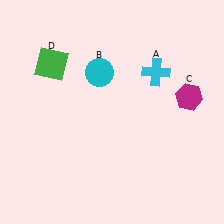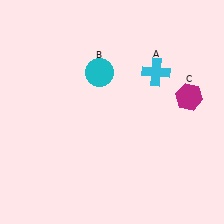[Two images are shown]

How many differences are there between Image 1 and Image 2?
There is 1 difference between the two images.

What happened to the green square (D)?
The green square (D) was removed in Image 2. It was in the top-left area of Image 1.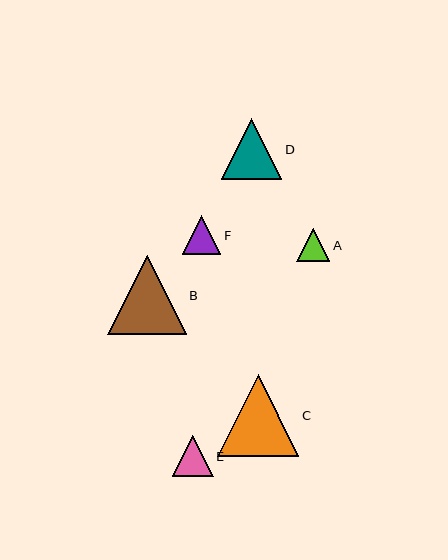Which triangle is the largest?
Triangle C is the largest with a size of approximately 81 pixels.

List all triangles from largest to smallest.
From largest to smallest: C, B, D, E, F, A.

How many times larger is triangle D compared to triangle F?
Triangle D is approximately 1.6 times the size of triangle F.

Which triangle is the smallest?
Triangle A is the smallest with a size of approximately 33 pixels.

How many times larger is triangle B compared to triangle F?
Triangle B is approximately 2.0 times the size of triangle F.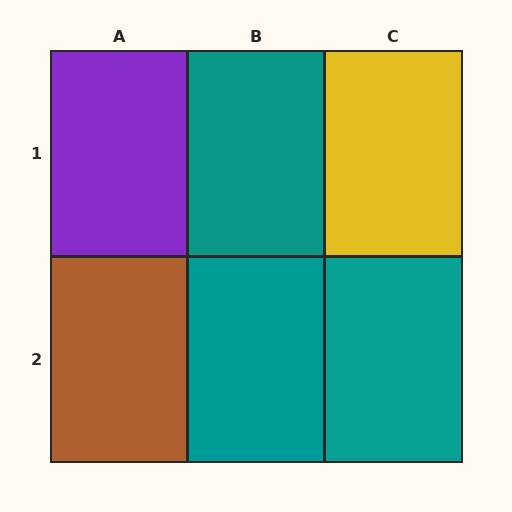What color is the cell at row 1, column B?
Teal.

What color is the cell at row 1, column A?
Purple.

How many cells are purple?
1 cell is purple.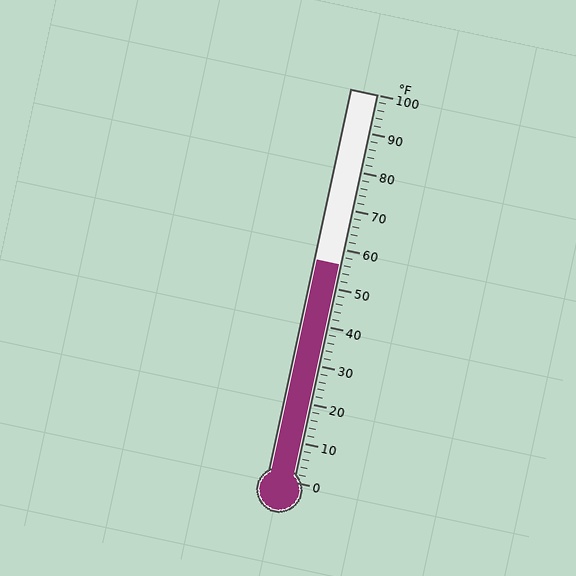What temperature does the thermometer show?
The thermometer shows approximately 56°F.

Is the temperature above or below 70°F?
The temperature is below 70°F.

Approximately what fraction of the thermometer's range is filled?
The thermometer is filled to approximately 55% of its range.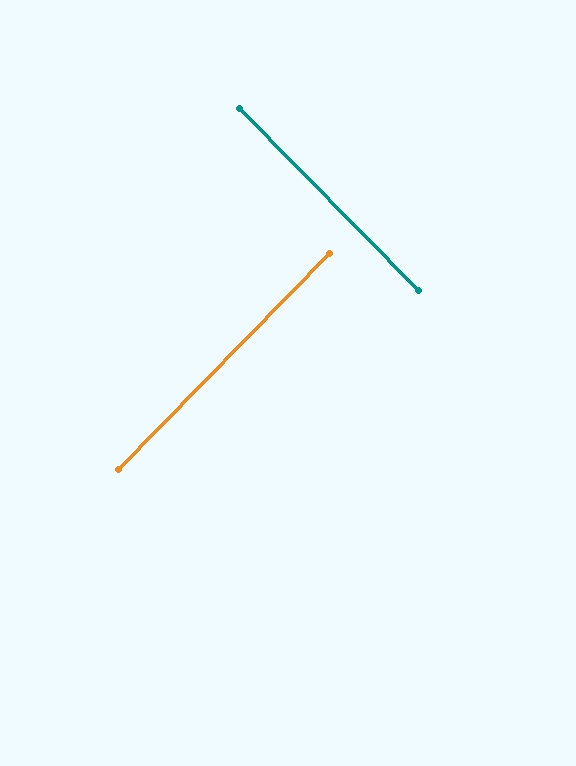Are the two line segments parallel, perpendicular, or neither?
Perpendicular — they meet at approximately 89°.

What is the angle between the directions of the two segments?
Approximately 89 degrees.